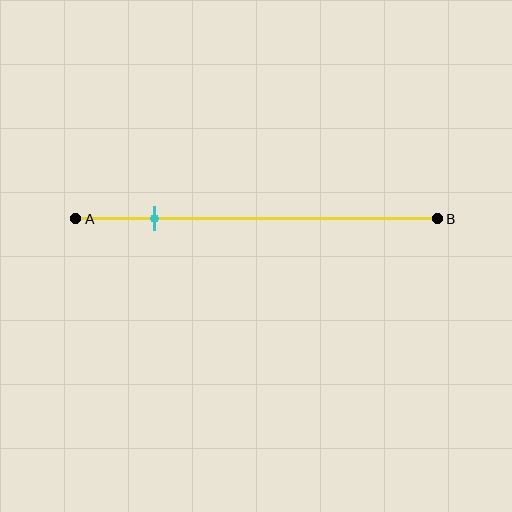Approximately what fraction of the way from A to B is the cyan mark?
The cyan mark is approximately 20% of the way from A to B.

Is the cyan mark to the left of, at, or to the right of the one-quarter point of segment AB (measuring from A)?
The cyan mark is to the left of the one-quarter point of segment AB.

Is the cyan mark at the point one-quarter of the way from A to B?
No, the mark is at about 20% from A, not at the 25% one-quarter point.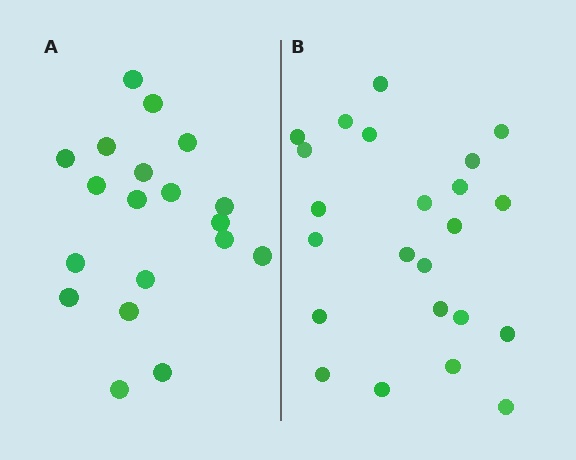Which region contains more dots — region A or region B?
Region B (the right region) has more dots.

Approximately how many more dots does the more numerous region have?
Region B has about 4 more dots than region A.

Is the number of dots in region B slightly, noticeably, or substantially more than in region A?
Region B has only slightly more — the two regions are fairly close. The ratio is roughly 1.2 to 1.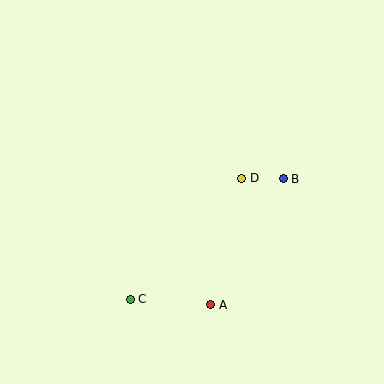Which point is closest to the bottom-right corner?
Point A is closest to the bottom-right corner.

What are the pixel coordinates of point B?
Point B is at (283, 179).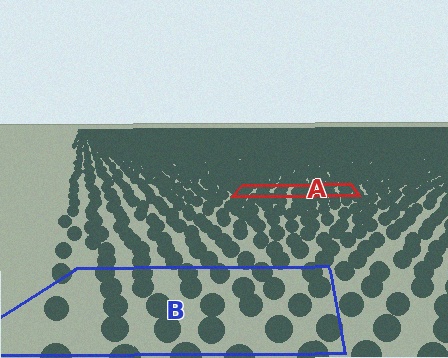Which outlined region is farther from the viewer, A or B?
Region A is farther from the viewer — the texture elements inside it appear smaller and more densely packed.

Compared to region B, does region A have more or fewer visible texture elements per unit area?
Region A has more texture elements per unit area — they are packed more densely because it is farther away.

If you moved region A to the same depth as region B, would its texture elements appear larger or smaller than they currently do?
They would appear larger. At a closer depth, the same texture elements are projected at a bigger on-screen size.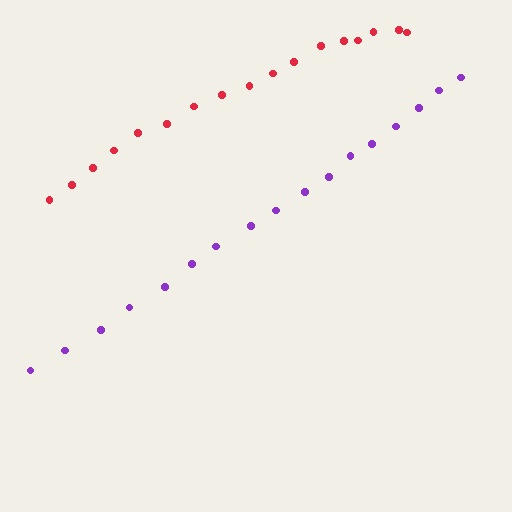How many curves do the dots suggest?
There are 2 distinct paths.